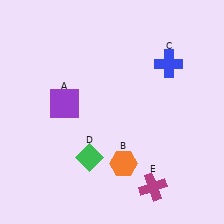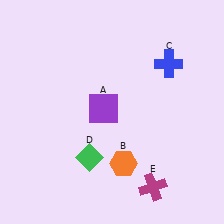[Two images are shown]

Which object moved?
The purple square (A) moved right.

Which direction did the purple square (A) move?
The purple square (A) moved right.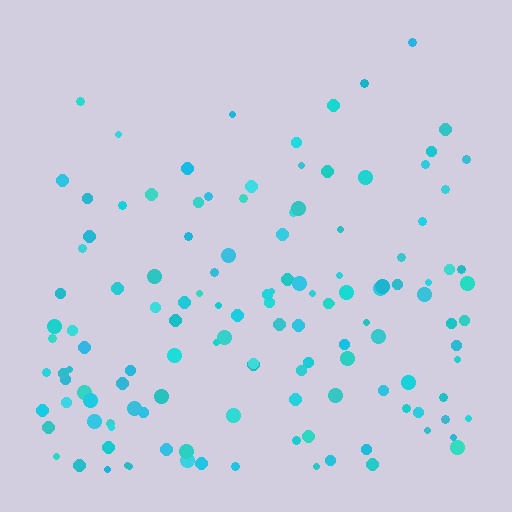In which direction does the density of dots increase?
From top to bottom, with the bottom side densest.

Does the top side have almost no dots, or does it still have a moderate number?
Still a moderate number, just noticeably fewer than the bottom.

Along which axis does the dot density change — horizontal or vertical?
Vertical.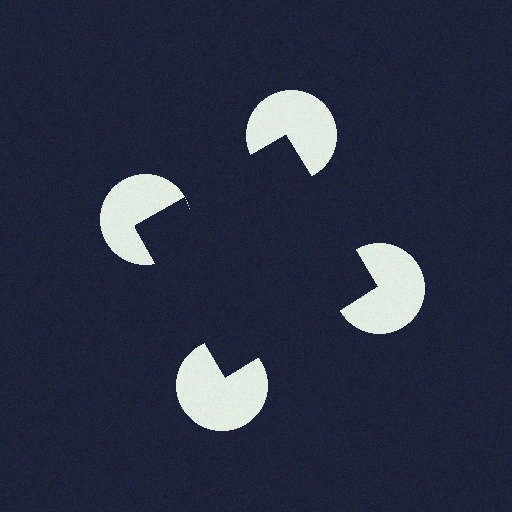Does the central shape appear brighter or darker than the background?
It typically appears slightly darker than the background, even though no actual brightness change is drawn.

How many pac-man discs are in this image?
There are 4 — one at each vertex of the illusory square.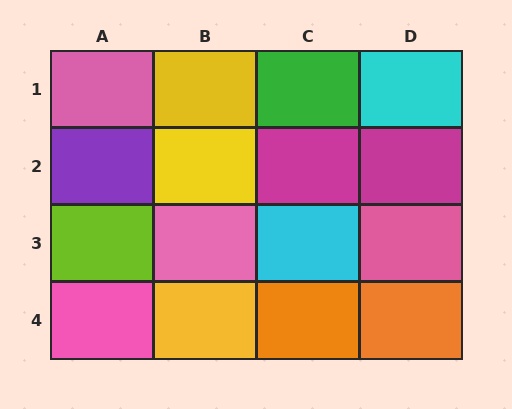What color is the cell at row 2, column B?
Yellow.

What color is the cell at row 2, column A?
Purple.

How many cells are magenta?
2 cells are magenta.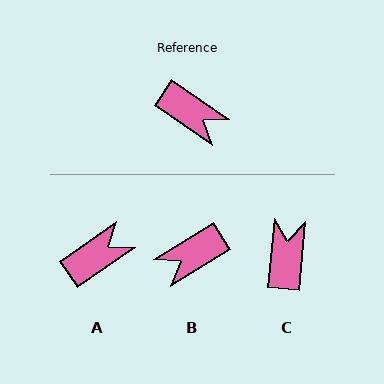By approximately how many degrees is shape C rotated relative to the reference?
Approximately 119 degrees counter-clockwise.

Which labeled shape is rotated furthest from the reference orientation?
C, about 119 degrees away.